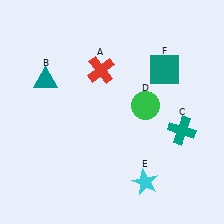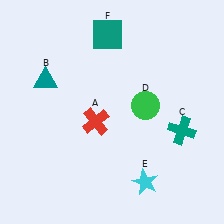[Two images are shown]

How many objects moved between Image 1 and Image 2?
2 objects moved between the two images.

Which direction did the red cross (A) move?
The red cross (A) moved down.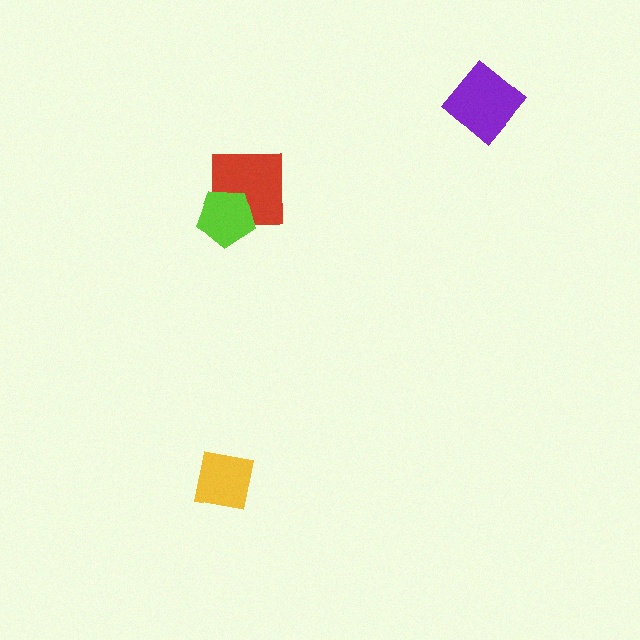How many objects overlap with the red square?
1 object overlaps with the red square.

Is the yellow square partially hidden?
No, no other shape covers it.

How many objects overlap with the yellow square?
0 objects overlap with the yellow square.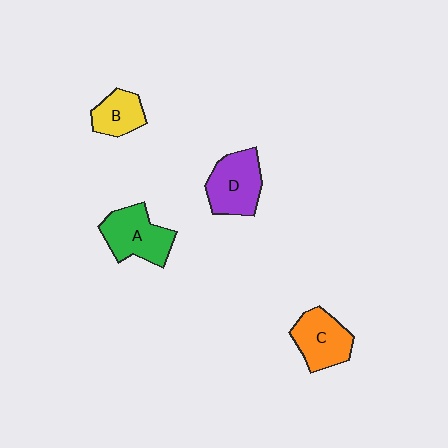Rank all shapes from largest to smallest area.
From largest to smallest: A (green), D (purple), C (orange), B (yellow).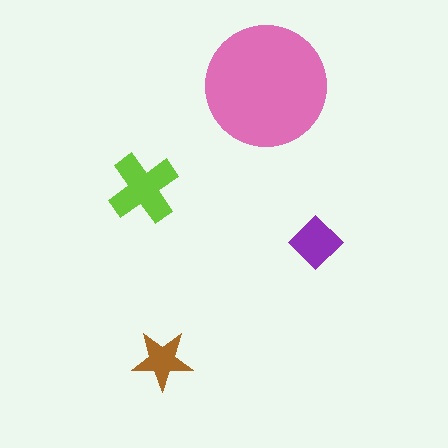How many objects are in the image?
There are 4 objects in the image.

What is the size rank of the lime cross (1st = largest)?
2nd.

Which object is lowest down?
The brown star is bottommost.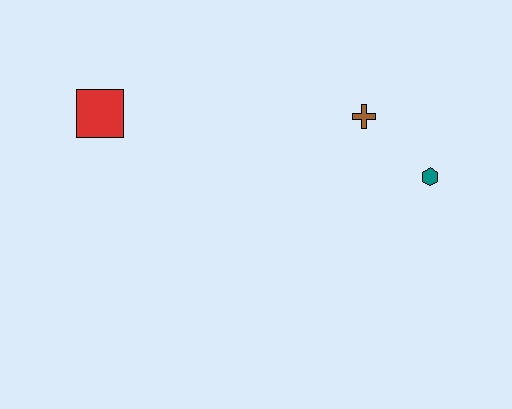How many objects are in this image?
There are 3 objects.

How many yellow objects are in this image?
There are no yellow objects.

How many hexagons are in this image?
There is 1 hexagon.